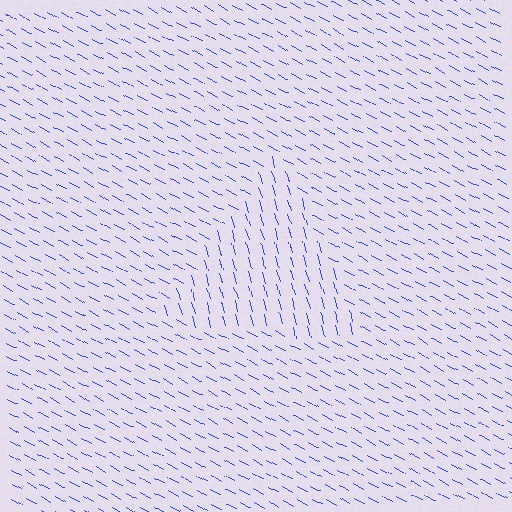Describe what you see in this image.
The image is filled with small blue line segments. A triangle region in the image has lines oriented differently from the surrounding lines, creating a visible texture boundary.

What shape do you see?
I see a triangle.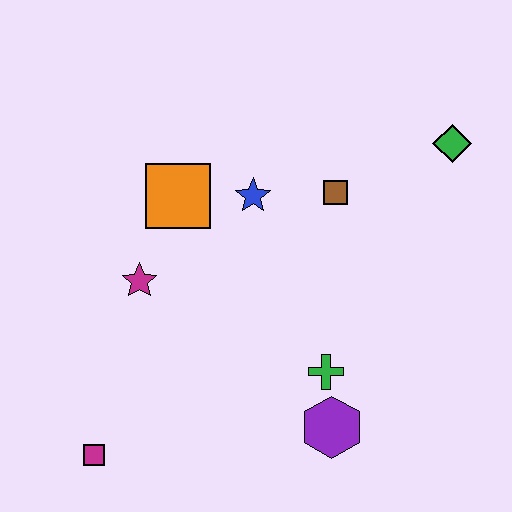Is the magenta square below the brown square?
Yes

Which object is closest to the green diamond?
The brown square is closest to the green diamond.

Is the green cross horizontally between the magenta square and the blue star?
No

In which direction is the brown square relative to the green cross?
The brown square is above the green cross.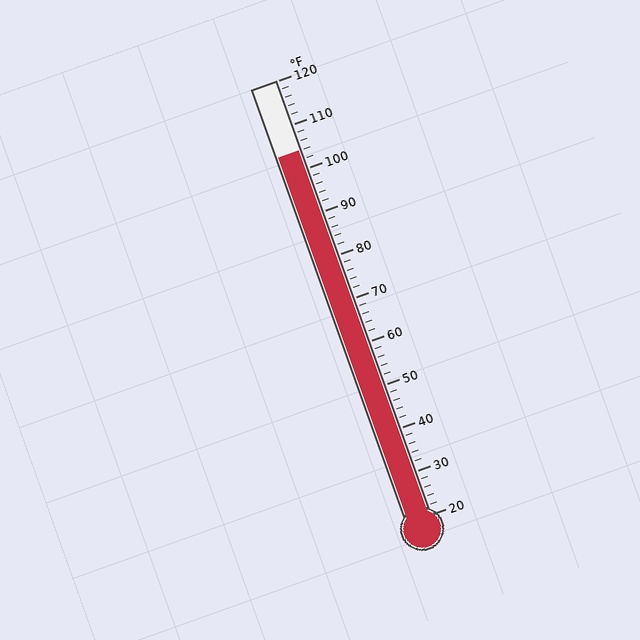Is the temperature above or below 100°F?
The temperature is above 100°F.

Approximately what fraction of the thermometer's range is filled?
The thermometer is filled to approximately 85% of its range.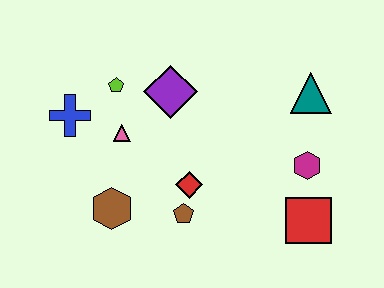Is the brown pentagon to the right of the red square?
No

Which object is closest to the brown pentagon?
The red diamond is closest to the brown pentagon.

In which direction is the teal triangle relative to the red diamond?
The teal triangle is to the right of the red diamond.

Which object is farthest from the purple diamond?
The red square is farthest from the purple diamond.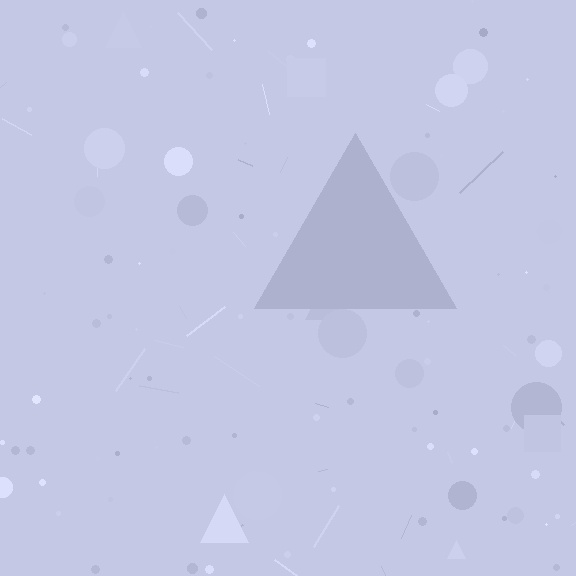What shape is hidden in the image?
A triangle is hidden in the image.